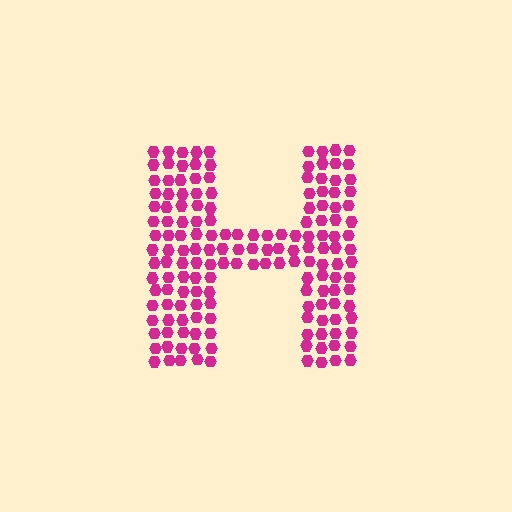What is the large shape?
The large shape is the letter H.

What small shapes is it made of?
It is made of small hexagons.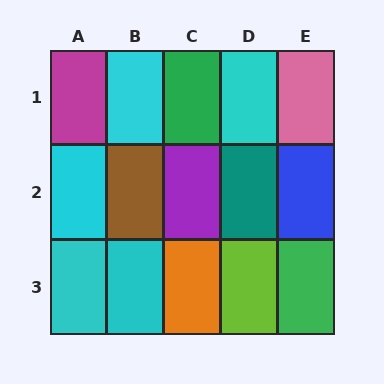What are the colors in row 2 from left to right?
Cyan, brown, purple, teal, blue.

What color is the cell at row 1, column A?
Magenta.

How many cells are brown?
1 cell is brown.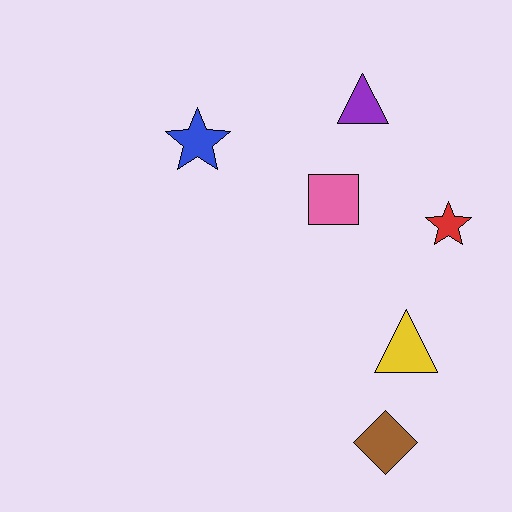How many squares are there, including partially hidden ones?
There is 1 square.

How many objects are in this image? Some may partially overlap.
There are 6 objects.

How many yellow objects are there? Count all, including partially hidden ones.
There is 1 yellow object.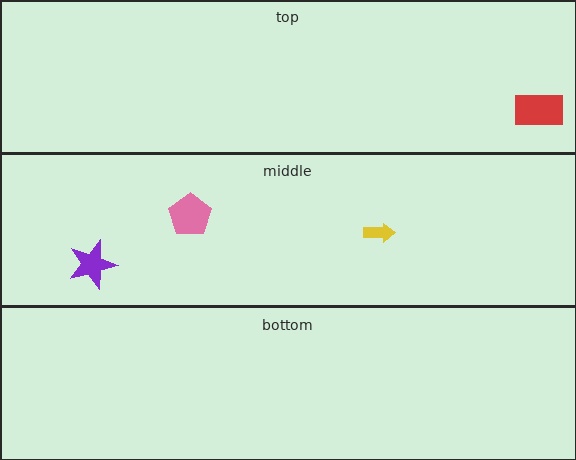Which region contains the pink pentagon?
The middle region.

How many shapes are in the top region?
1.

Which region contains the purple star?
The middle region.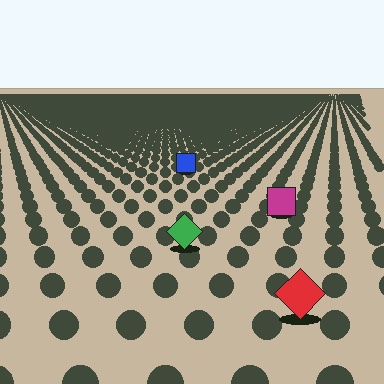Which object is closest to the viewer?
The red diamond is closest. The texture marks near it are larger and more spread out.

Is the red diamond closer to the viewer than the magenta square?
Yes. The red diamond is closer — you can tell from the texture gradient: the ground texture is coarser near it.